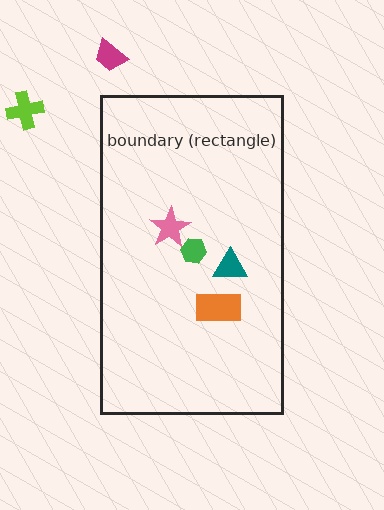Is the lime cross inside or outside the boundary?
Outside.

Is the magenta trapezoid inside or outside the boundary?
Outside.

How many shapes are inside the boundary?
4 inside, 2 outside.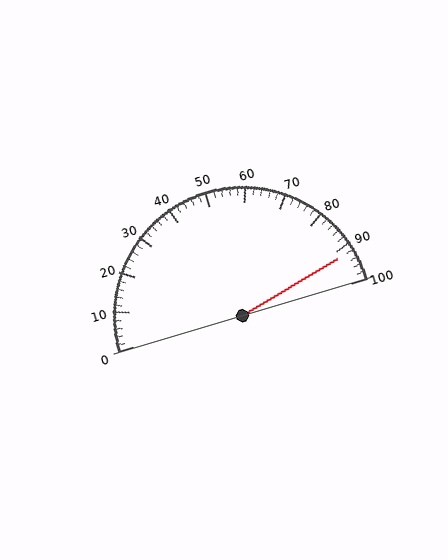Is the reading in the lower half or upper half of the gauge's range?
The reading is in the upper half of the range (0 to 100).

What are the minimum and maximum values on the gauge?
The gauge ranges from 0 to 100.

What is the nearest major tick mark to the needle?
The nearest major tick mark is 90.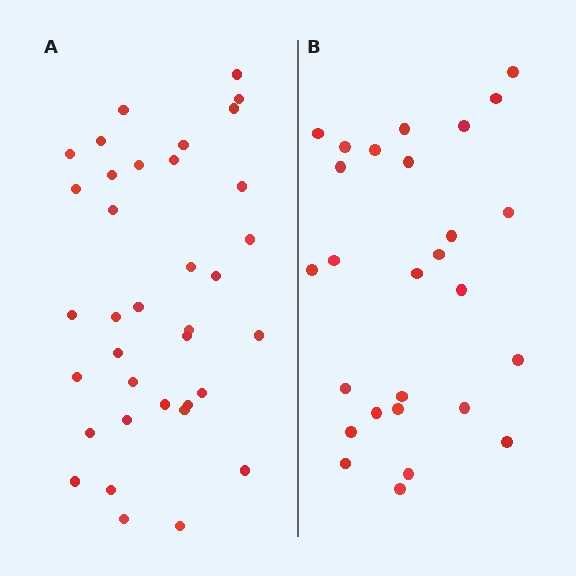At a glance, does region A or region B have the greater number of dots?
Region A (the left region) has more dots.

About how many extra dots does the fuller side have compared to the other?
Region A has roughly 8 or so more dots than region B.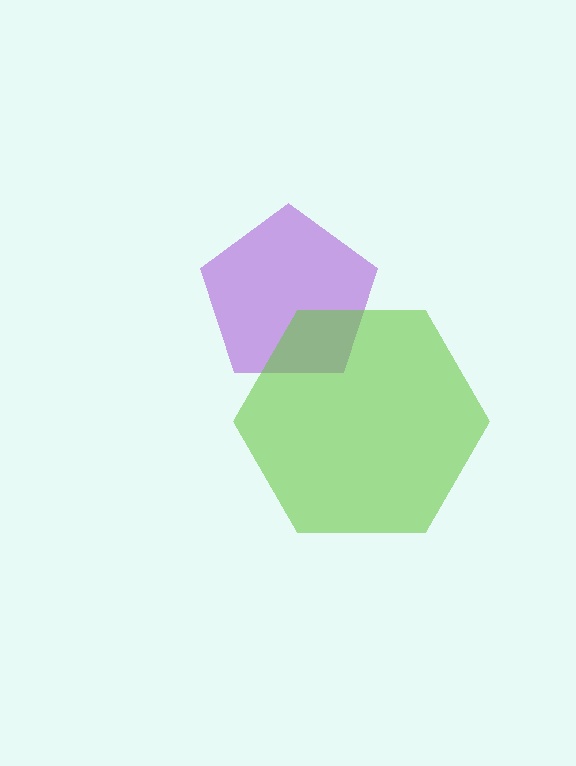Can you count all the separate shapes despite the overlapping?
Yes, there are 2 separate shapes.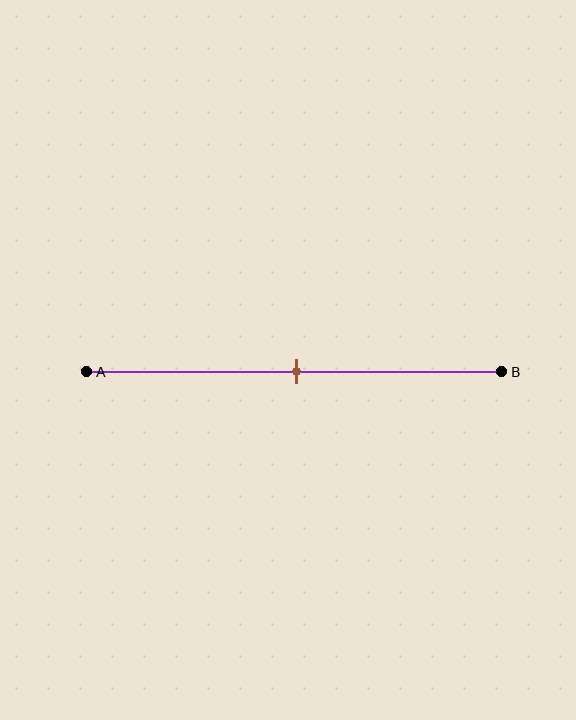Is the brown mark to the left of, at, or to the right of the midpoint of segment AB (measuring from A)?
The brown mark is approximately at the midpoint of segment AB.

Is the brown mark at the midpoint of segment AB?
Yes, the mark is approximately at the midpoint.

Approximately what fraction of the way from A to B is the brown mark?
The brown mark is approximately 50% of the way from A to B.